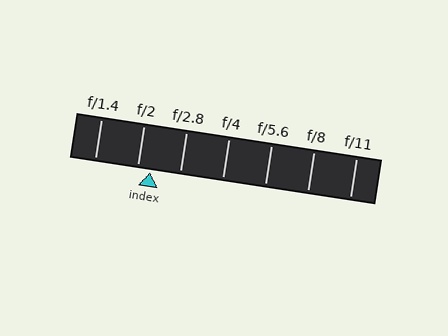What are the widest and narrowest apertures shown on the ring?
The widest aperture shown is f/1.4 and the narrowest is f/11.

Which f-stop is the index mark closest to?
The index mark is closest to f/2.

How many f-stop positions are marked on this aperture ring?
There are 7 f-stop positions marked.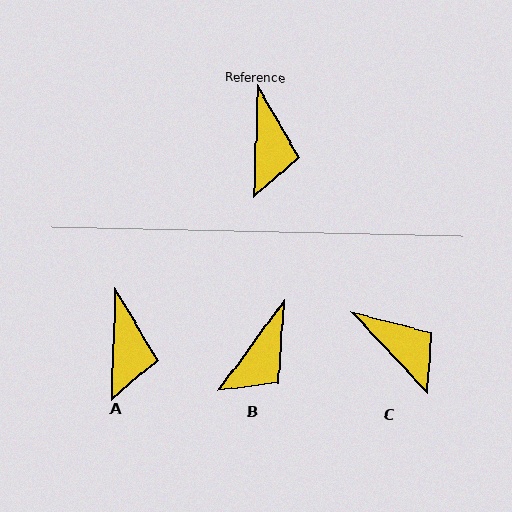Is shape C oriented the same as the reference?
No, it is off by about 45 degrees.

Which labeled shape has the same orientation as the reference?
A.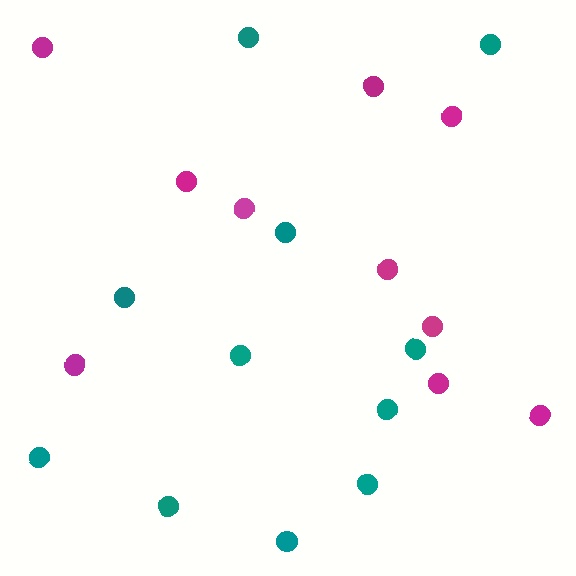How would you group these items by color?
There are 2 groups: one group of magenta circles (10) and one group of teal circles (11).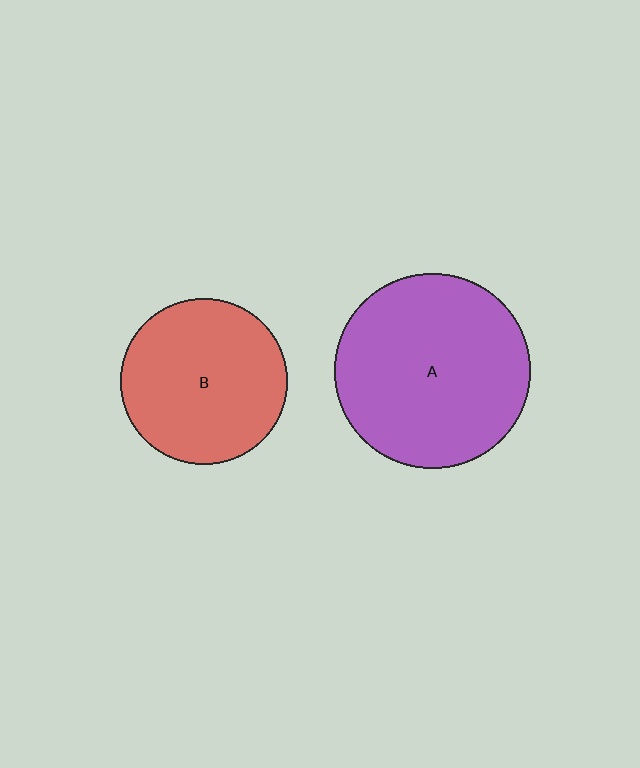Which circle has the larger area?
Circle A (purple).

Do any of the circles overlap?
No, none of the circles overlap.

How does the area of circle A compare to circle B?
Approximately 1.4 times.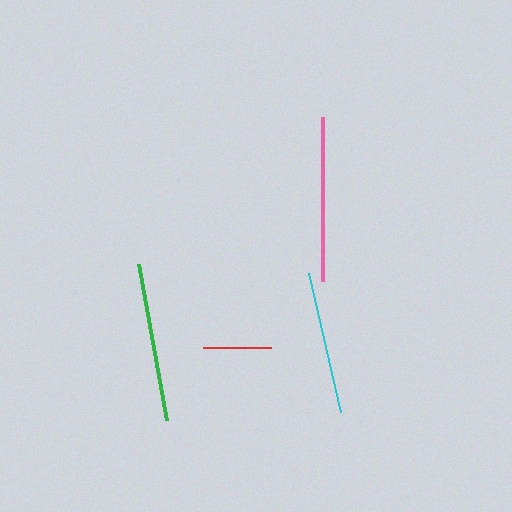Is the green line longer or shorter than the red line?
The green line is longer than the red line.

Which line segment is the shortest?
The red line is the shortest at approximately 68 pixels.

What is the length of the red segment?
The red segment is approximately 68 pixels long.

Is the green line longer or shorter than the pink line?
The pink line is longer than the green line.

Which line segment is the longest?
The pink line is the longest at approximately 165 pixels.